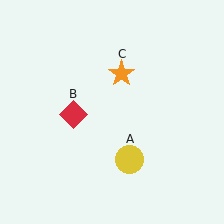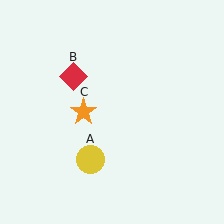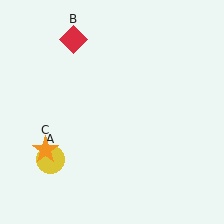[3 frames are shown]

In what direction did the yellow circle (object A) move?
The yellow circle (object A) moved left.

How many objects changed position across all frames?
3 objects changed position: yellow circle (object A), red diamond (object B), orange star (object C).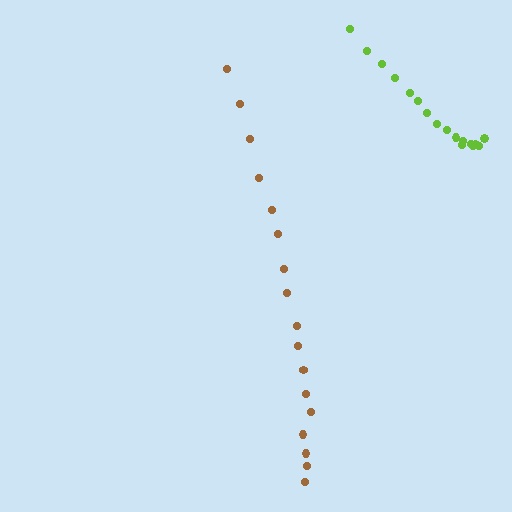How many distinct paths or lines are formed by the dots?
There are 2 distinct paths.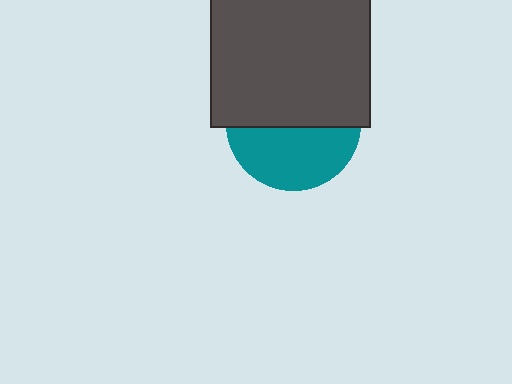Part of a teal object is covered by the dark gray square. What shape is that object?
It is a circle.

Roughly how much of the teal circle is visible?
About half of it is visible (roughly 46%).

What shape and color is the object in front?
The object in front is a dark gray square.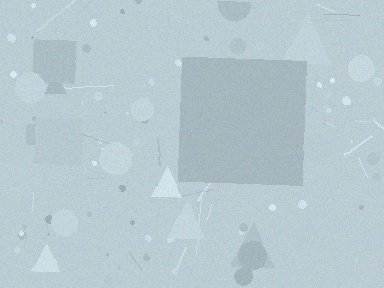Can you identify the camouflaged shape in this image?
The camouflaged shape is a square.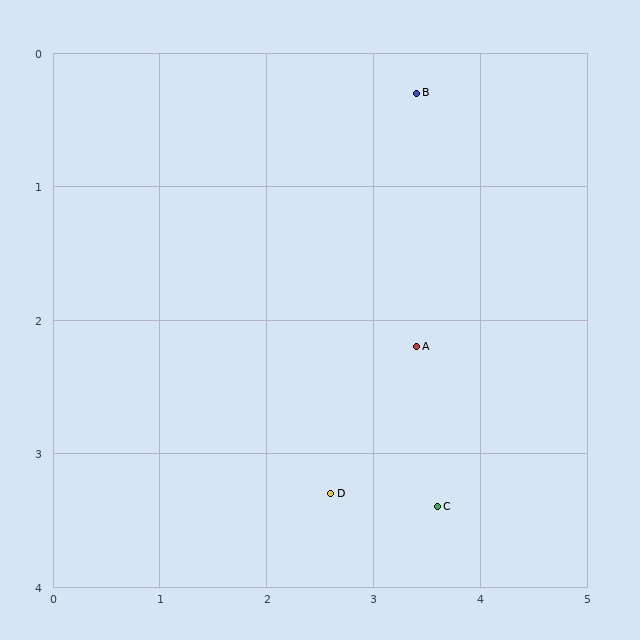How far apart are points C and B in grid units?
Points C and B are about 3.1 grid units apart.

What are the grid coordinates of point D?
Point D is at approximately (2.6, 3.3).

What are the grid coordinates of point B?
Point B is at approximately (3.4, 0.3).